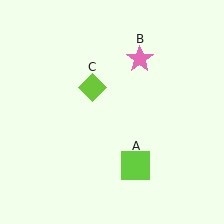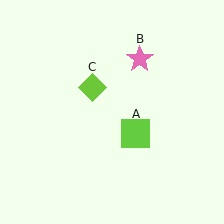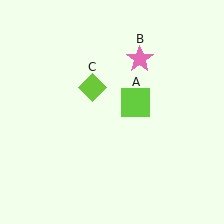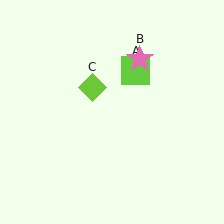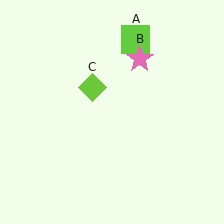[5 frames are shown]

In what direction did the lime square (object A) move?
The lime square (object A) moved up.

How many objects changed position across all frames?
1 object changed position: lime square (object A).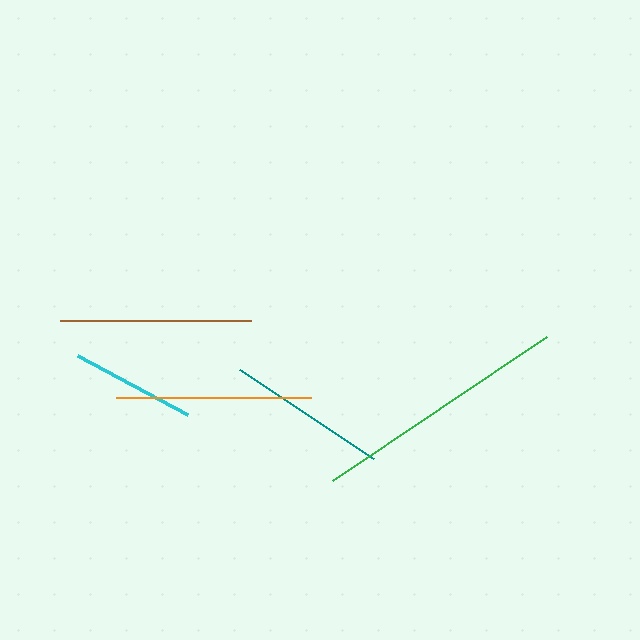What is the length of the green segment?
The green segment is approximately 258 pixels long.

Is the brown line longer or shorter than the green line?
The green line is longer than the brown line.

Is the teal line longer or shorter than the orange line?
The orange line is longer than the teal line.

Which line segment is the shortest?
The cyan line is the shortest at approximately 125 pixels.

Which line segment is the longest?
The green line is the longest at approximately 258 pixels.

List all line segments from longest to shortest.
From longest to shortest: green, orange, brown, teal, cyan.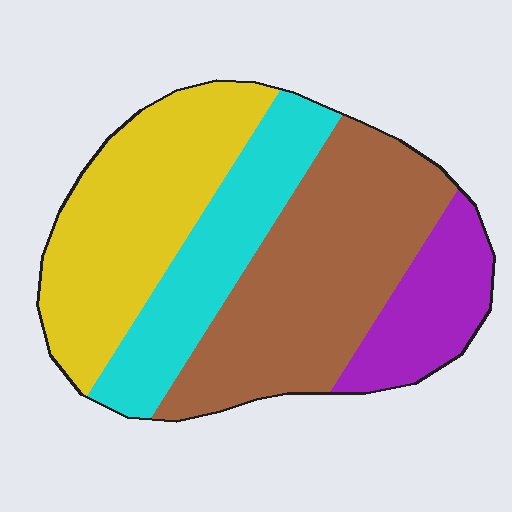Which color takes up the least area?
Purple, at roughly 15%.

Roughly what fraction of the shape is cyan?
Cyan takes up about one fifth (1/5) of the shape.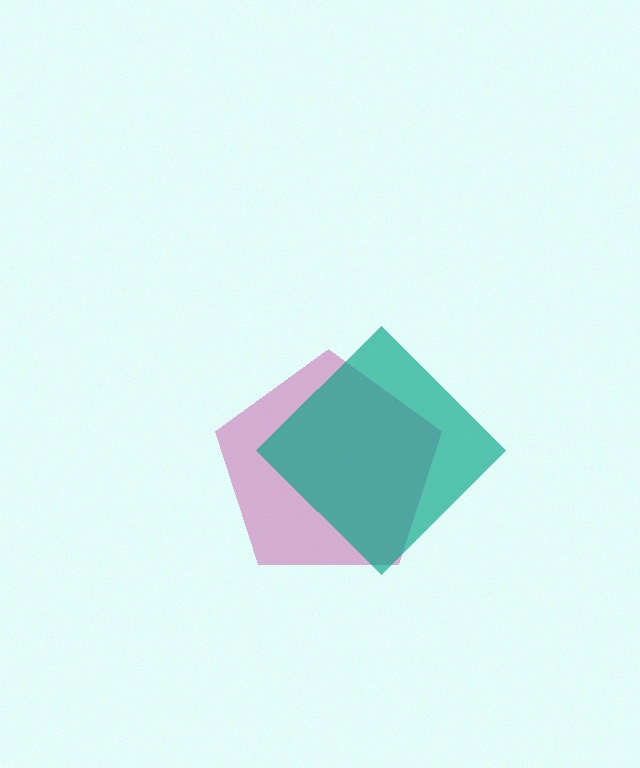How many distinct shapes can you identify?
There are 2 distinct shapes: a magenta pentagon, a teal diamond.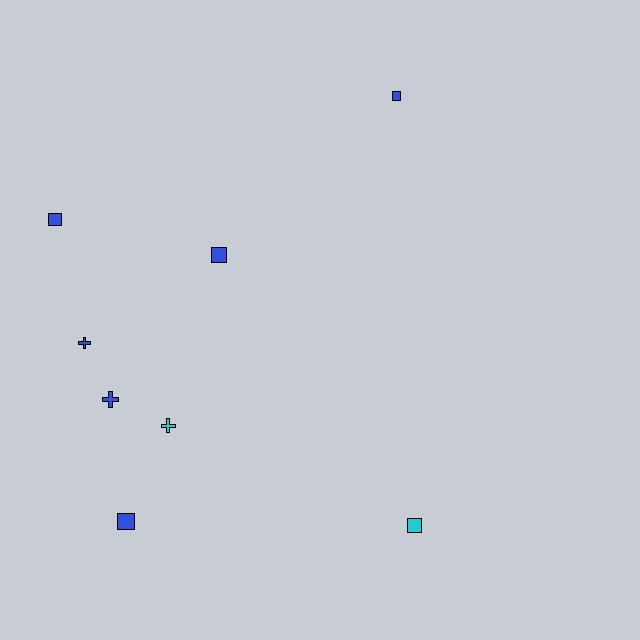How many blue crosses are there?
There are 2 blue crosses.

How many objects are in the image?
There are 8 objects.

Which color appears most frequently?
Blue, with 6 objects.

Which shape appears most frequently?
Square, with 5 objects.